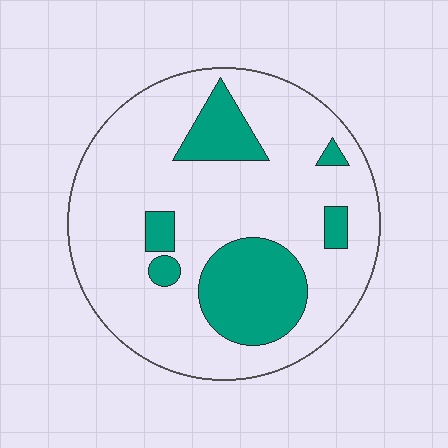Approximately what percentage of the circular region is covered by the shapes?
Approximately 20%.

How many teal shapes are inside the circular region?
6.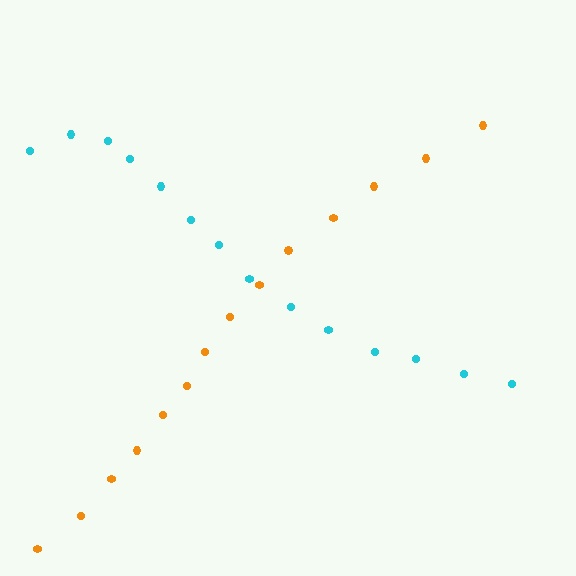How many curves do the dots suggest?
There are 2 distinct paths.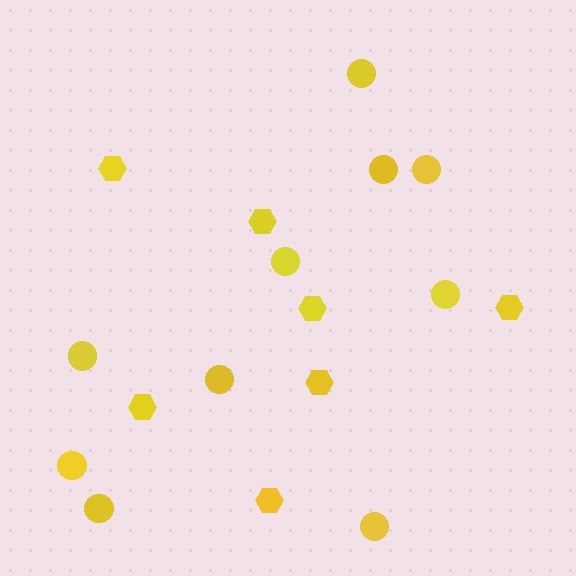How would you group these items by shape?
There are 2 groups: one group of hexagons (7) and one group of circles (10).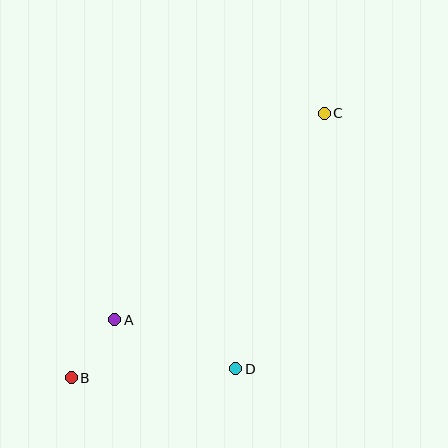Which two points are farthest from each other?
Points B and C are farthest from each other.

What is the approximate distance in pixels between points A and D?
The distance between A and D is approximately 130 pixels.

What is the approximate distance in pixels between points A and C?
The distance between A and C is approximately 294 pixels.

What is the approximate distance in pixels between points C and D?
The distance between C and D is approximately 270 pixels.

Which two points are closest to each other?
Points A and B are closest to each other.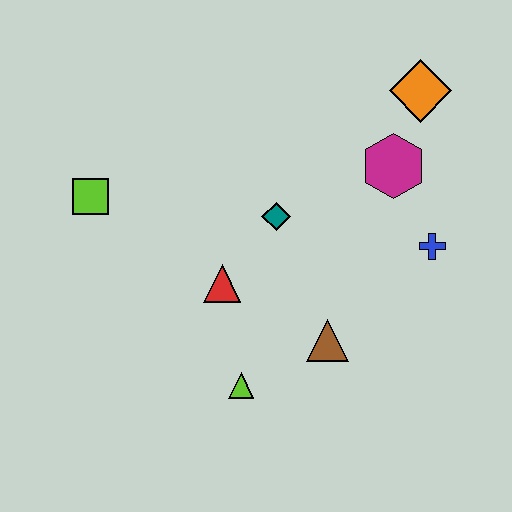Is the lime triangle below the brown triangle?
Yes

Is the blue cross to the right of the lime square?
Yes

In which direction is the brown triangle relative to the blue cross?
The brown triangle is to the left of the blue cross.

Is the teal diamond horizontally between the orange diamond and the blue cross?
No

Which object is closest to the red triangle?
The teal diamond is closest to the red triangle.